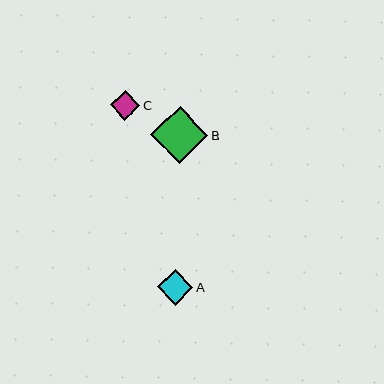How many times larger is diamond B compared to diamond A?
Diamond B is approximately 1.6 times the size of diamond A.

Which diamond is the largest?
Diamond B is the largest with a size of approximately 57 pixels.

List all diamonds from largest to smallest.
From largest to smallest: B, A, C.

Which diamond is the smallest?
Diamond C is the smallest with a size of approximately 30 pixels.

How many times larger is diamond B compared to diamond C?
Diamond B is approximately 1.9 times the size of diamond C.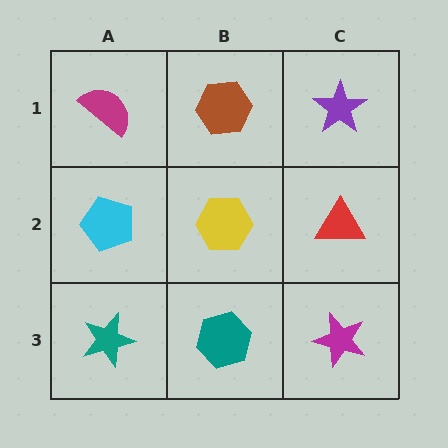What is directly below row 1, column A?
A cyan pentagon.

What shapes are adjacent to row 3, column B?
A yellow hexagon (row 2, column B), a teal star (row 3, column A), a magenta star (row 3, column C).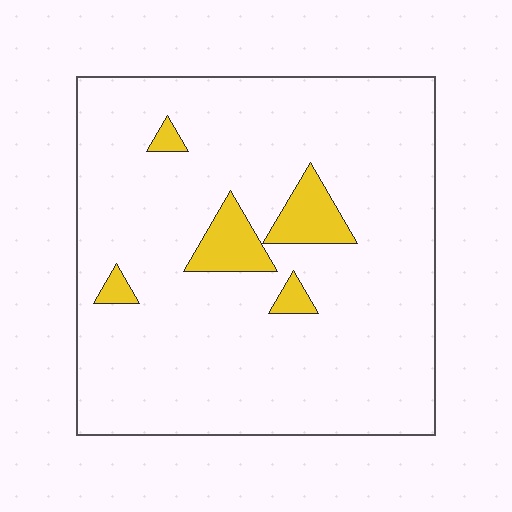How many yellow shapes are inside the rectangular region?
5.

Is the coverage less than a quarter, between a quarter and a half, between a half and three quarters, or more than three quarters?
Less than a quarter.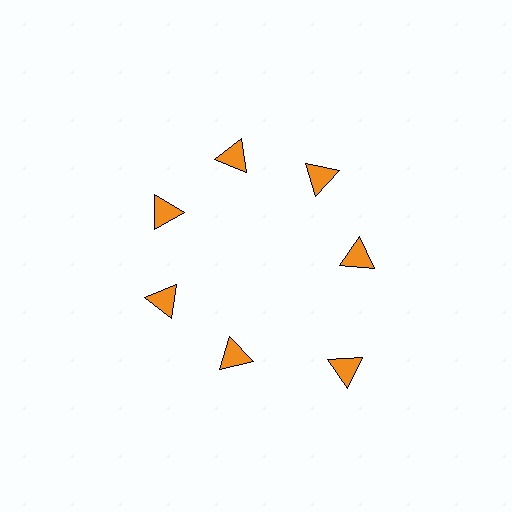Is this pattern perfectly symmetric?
No. The 7 orange triangles are arranged in a ring, but one element near the 5 o'clock position is pushed outward from the center, breaking the 7-fold rotational symmetry.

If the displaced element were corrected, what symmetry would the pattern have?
It would have 7-fold rotational symmetry — the pattern would map onto itself every 51 degrees.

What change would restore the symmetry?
The symmetry would be restored by moving it inward, back onto the ring so that all 7 triangles sit at equal angles and equal distance from the center.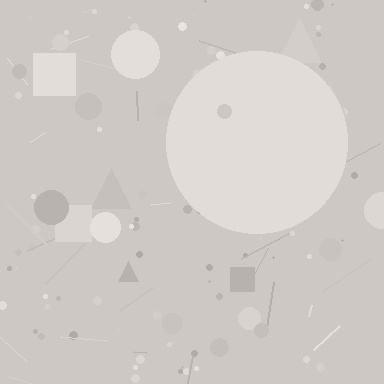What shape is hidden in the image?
A circle is hidden in the image.